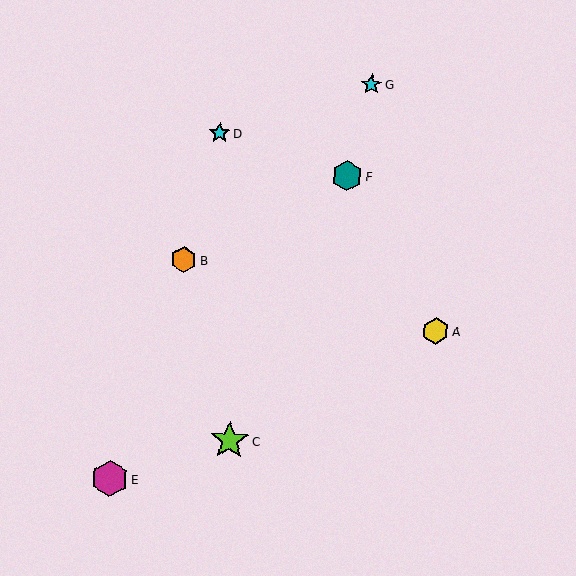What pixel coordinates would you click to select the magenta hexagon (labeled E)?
Click at (110, 479) to select the magenta hexagon E.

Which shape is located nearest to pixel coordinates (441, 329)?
The yellow hexagon (labeled A) at (436, 331) is nearest to that location.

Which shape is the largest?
The lime star (labeled C) is the largest.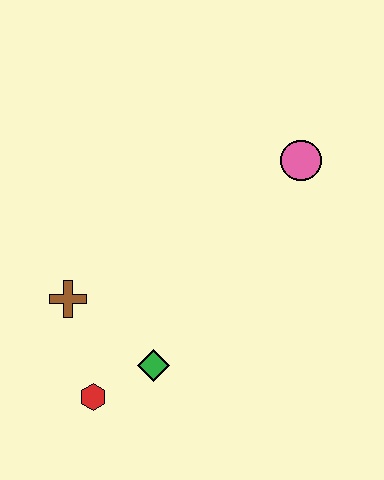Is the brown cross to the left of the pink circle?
Yes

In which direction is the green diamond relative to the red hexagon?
The green diamond is to the right of the red hexagon.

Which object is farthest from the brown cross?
The pink circle is farthest from the brown cross.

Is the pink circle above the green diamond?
Yes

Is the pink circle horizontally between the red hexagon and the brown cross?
No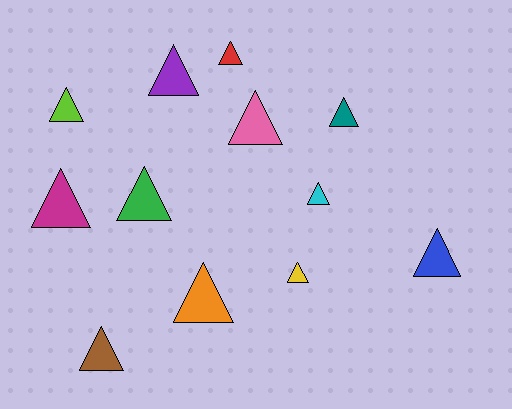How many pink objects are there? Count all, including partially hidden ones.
There is 1 pink object.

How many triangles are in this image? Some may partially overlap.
There are 12 triangles.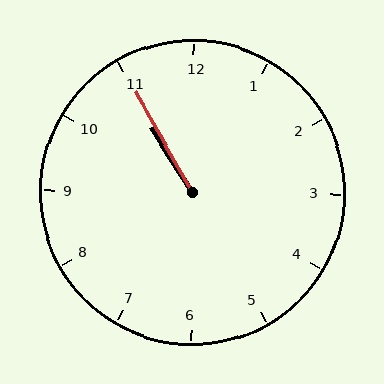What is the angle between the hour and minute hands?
Approximately 2 degrees.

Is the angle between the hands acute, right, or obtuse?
It is acute.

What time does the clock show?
10:55.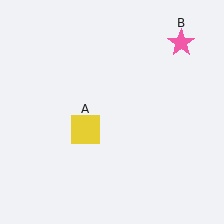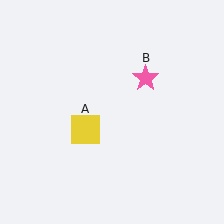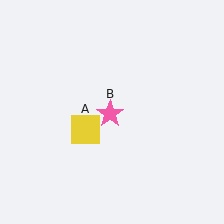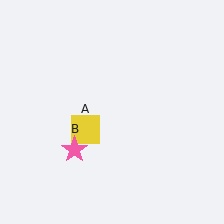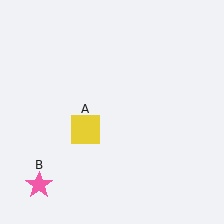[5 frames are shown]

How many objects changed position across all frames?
1 object changed position: pink star (object B).